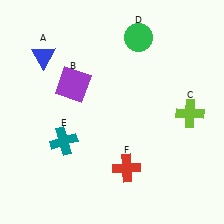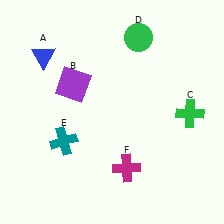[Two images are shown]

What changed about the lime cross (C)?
In Image 1, C is lime. In Image 2, it changed to green.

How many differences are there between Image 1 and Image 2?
There are 2 differences between the two images.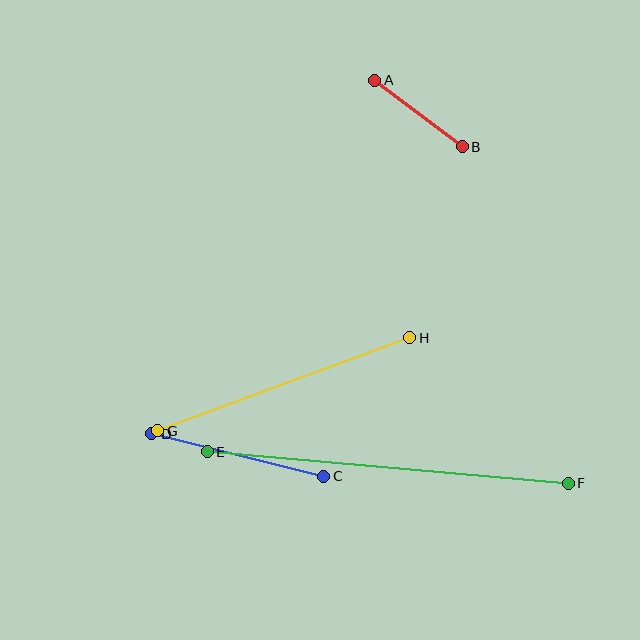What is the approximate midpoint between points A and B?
The midpoint is at approximately (419, 114) pixels.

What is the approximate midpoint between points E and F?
The midpoint is at approximately (388, 468) pixels.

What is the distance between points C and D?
The distance is approximately 177 pixels.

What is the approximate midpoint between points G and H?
The midpoint is at approximately (284, 384) pixels.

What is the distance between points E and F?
The distance is approximately 362 pixels.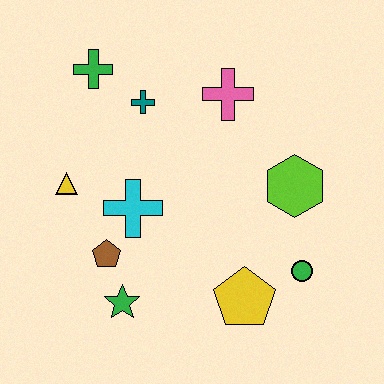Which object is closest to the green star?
The brown pentagon is closest to the green star.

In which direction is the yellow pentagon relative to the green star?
The yellow pentagon is to the right of the green star.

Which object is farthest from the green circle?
The green cross is farthest from the green circle.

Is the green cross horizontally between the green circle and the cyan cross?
No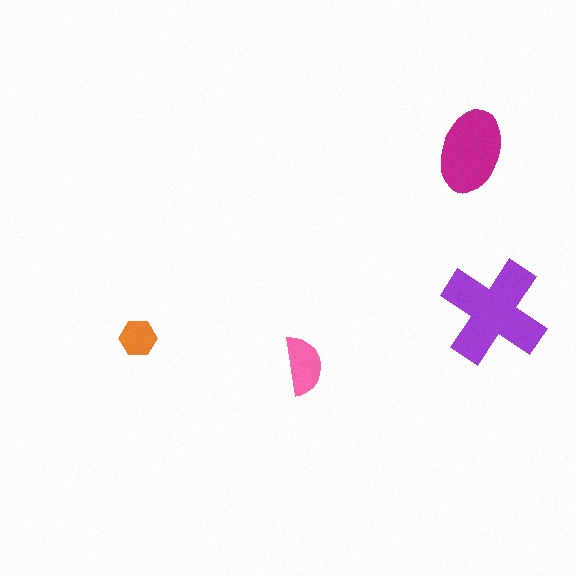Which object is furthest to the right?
The purple cross is rightmost.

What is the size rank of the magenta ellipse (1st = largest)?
2nd.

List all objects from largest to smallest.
The purple cross, the magenta ellipse, the pink semicircle, the orange hexagon.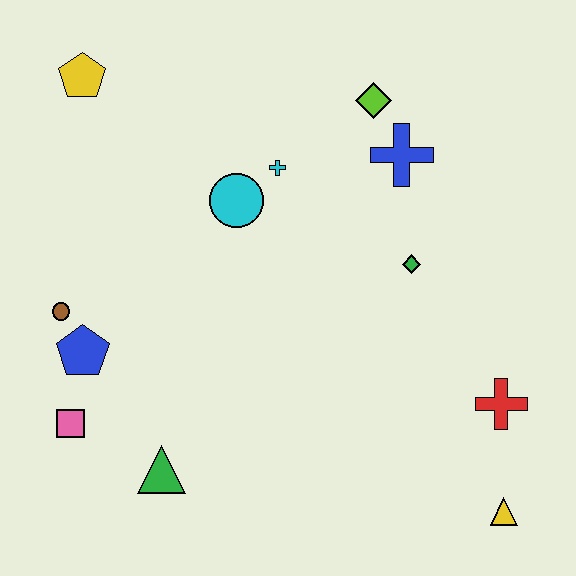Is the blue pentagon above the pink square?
Yes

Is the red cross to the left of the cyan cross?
No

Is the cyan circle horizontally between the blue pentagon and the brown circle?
No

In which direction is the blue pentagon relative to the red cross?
The blue pentagon is to the left of the red cross.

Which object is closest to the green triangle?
The pink square is closest to the green triangle.